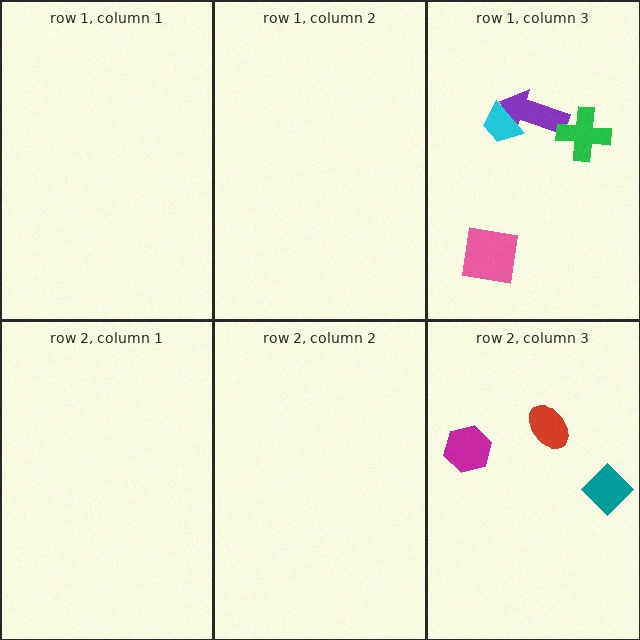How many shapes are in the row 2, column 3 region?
3.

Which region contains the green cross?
The row 1, column 3 region.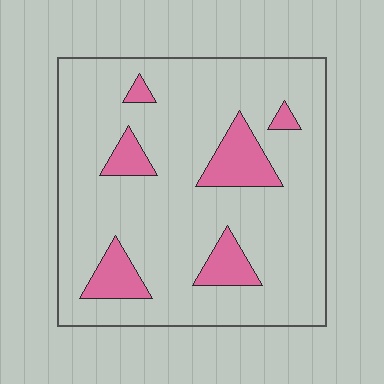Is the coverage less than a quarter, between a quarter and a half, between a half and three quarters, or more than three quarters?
Less than a quarter.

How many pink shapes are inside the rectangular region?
6.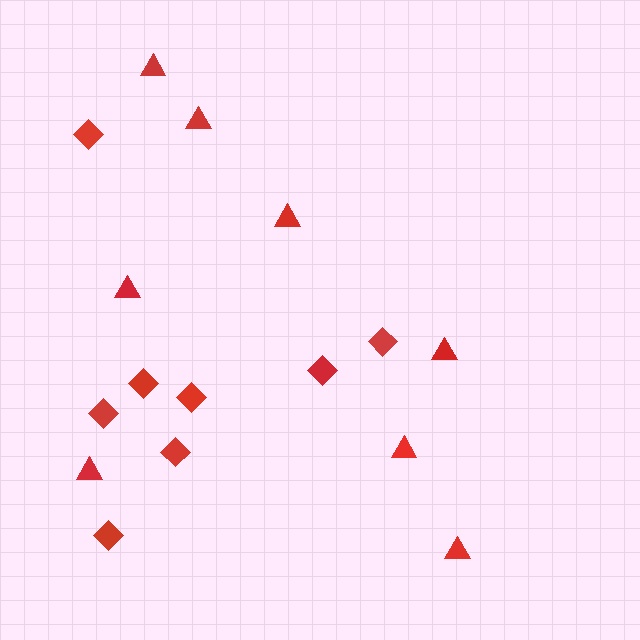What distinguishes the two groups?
There are 2 groups: one group of diamonds (8) and one group of triangles (8).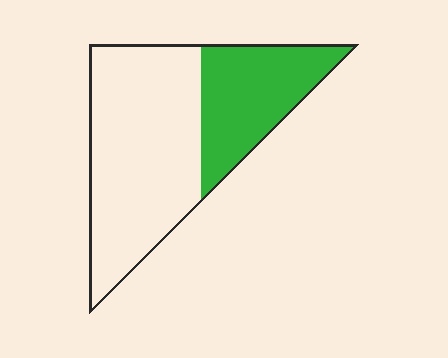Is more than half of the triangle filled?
No.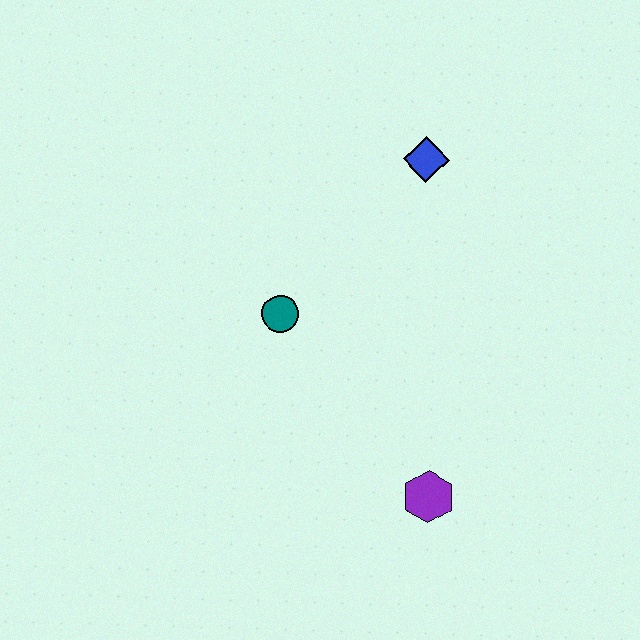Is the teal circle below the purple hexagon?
No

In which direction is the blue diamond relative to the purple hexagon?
The blue diamond is above the purple hexagon.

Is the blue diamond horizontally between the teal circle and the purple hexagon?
Yes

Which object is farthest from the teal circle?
The purple hexagon is farthest from the teal circle.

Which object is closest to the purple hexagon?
The teal circle is closest to the purple hexagon.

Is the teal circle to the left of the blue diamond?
Yes